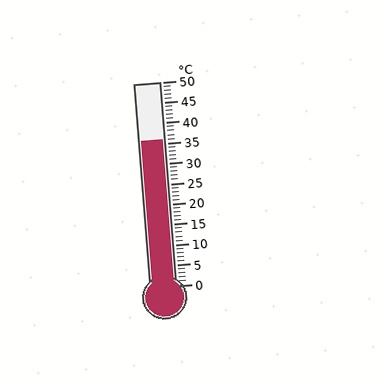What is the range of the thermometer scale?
The thermometer scale ranges from 0°C to 50°C.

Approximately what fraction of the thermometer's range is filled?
The thermometer is filled to approximately 70% of its range.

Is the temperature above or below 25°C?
The temperature is above 25°C.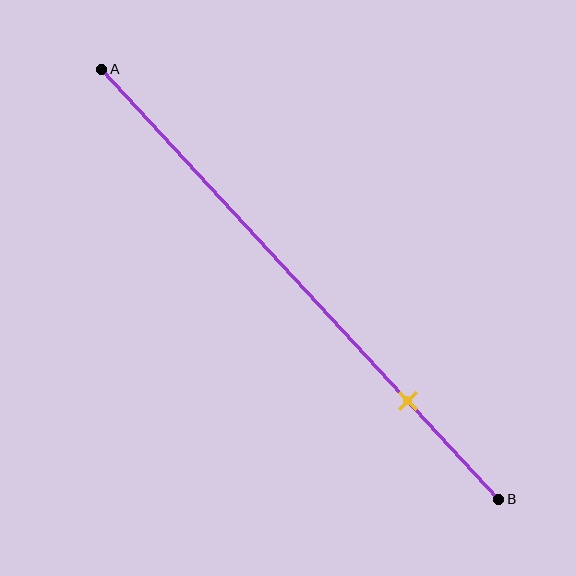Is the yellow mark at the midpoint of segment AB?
No, the mark is at about 75% from A, not at the 50% midpoint.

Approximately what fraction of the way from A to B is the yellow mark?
The yellow mark is approximately 75% of the way from A to B.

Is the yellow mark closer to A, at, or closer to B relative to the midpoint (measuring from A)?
The yellow mark is closer to point B than the midpoint of segment AB.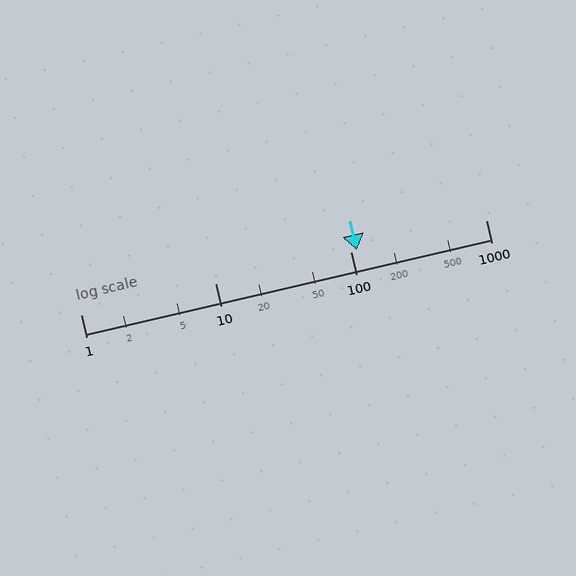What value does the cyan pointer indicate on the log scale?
The pointer indicates approximately 110.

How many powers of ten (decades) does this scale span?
The scale spans 3 decades, from 1 to 1000.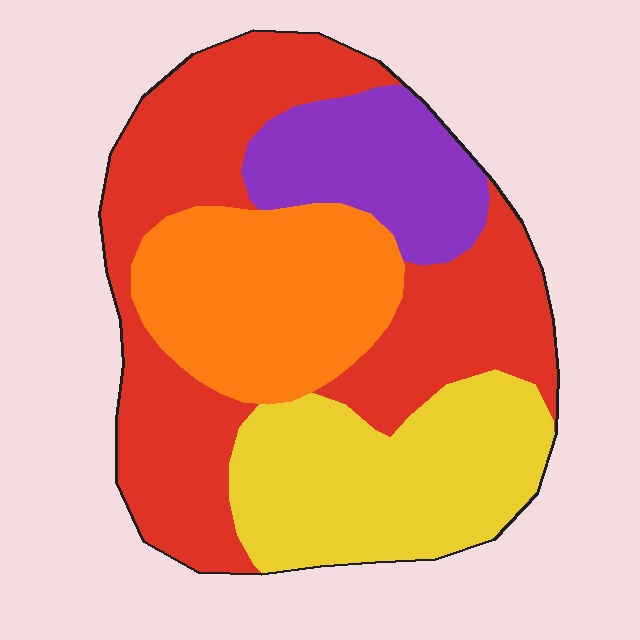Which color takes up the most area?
Red, at roughly 40%.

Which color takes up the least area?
Purple, at roughly 15%.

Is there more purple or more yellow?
Yellow.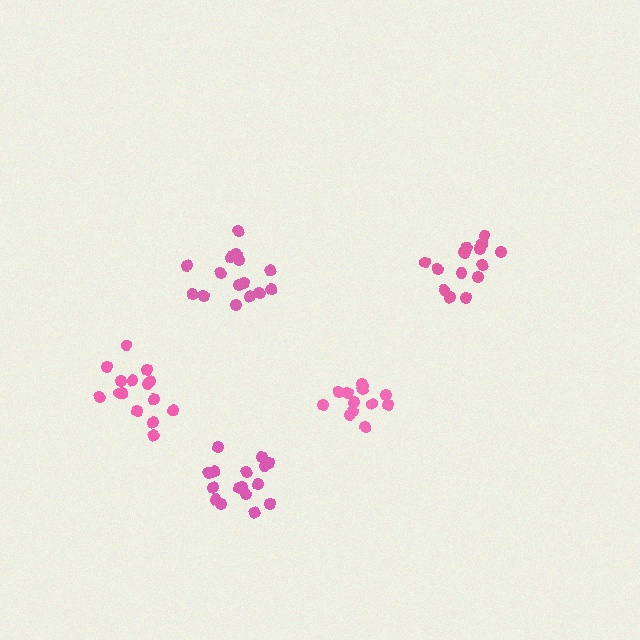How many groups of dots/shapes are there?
There are 5 groups.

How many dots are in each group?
Group 1: 15 dots, Group 2: 15 dots, Group 3: 16 dots, Group 4: 15 dots, Group 5: 13 dots (74 total).